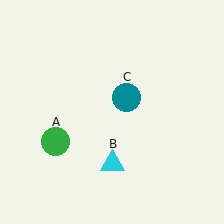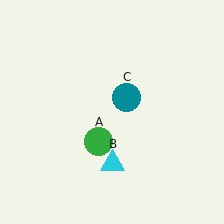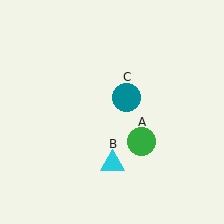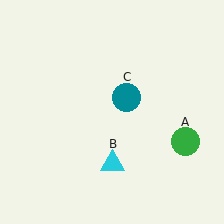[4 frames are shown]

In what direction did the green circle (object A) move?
The green circle (object A) moved right.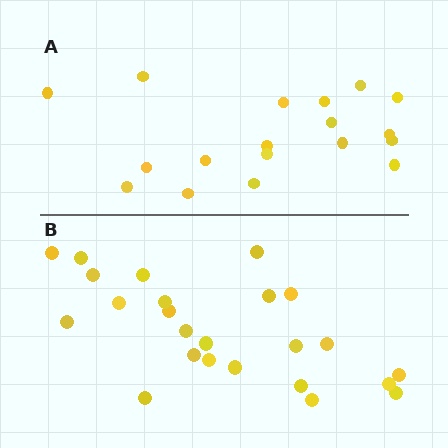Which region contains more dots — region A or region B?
Region B (the bottom region) has more dots.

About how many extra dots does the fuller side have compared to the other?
Region B has about 6 more dots than region A.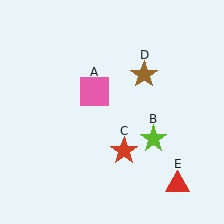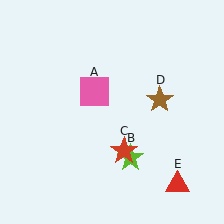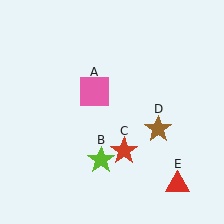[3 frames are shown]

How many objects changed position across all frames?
2 objects changed position: lime star (object B), brown star (object D).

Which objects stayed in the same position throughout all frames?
Pink square (object A) and red star (object C) and red triangle (object E) remained stationary.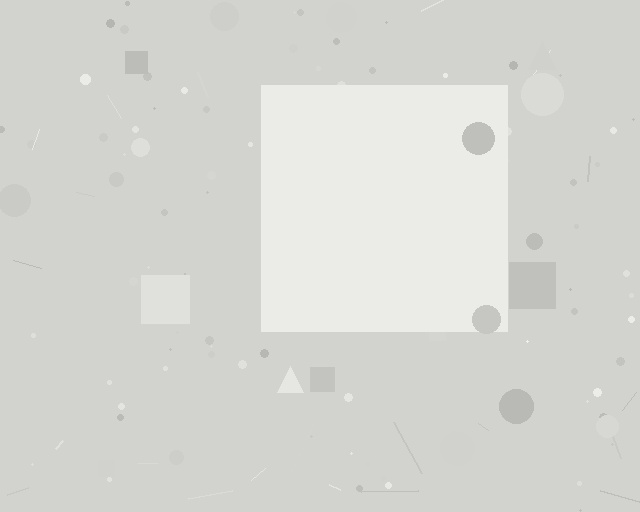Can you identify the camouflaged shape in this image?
The camouflaged shape is a square.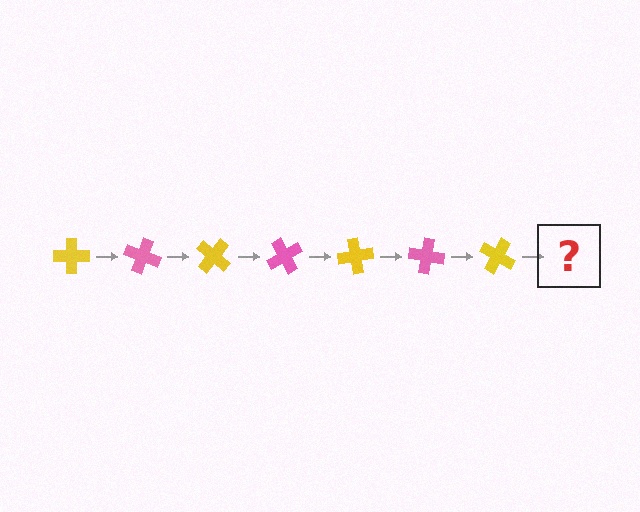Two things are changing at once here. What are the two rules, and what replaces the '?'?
The two rules are that it rotates 20 degrees each step and the color cycles through yellow and pink. The '?' should be a pink cross, rotated 140 degrees from the start.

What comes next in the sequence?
The next element should be a pink cross, rotated 140 degrees from the start.